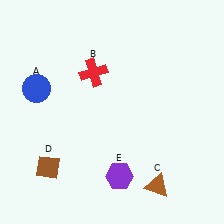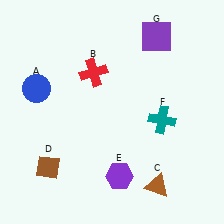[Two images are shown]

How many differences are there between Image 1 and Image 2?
There are 2 differences between the two images.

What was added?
A teal cross (F), a purple square (G) were added in Image 2.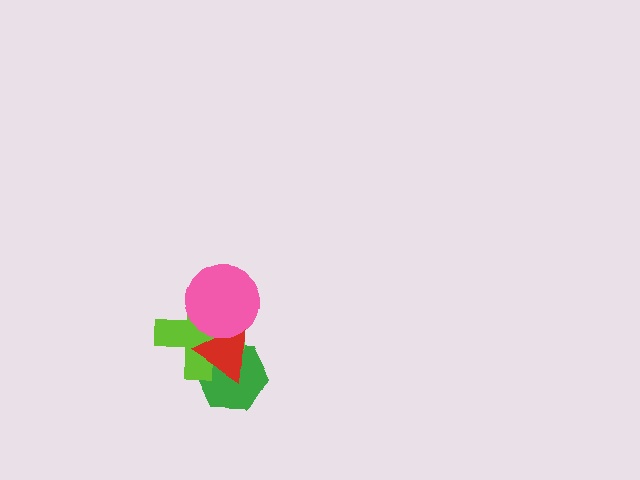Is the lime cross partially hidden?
Yes, it is partially covered by another shape.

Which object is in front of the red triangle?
The pink circle is in front of the red triangle.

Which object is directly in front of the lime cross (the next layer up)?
The red triangle is directly in front of the lime cross.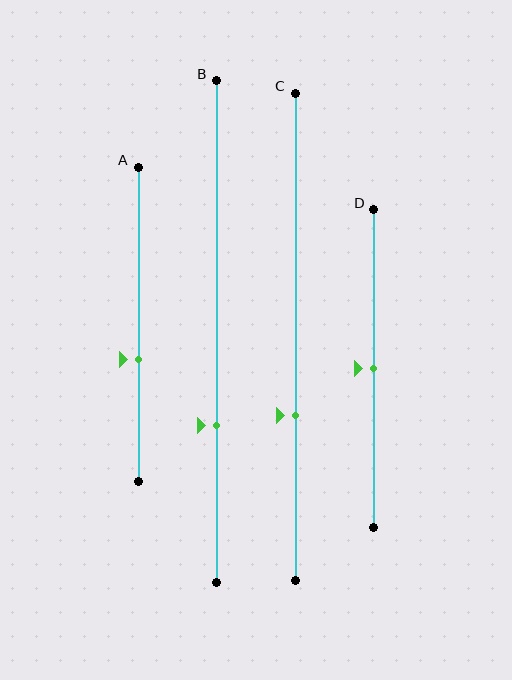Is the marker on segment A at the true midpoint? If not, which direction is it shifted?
No, the marker on segment A is shifted downward by about 11% of the segment length.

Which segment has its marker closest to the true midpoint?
Segment D has its marker closest to the true midpoint.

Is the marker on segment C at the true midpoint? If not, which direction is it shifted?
No, the marker on segment C is shifted downward by about 16% of the segment length.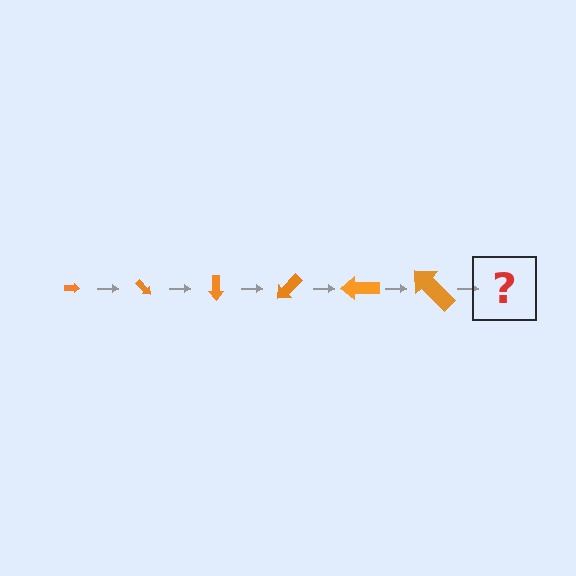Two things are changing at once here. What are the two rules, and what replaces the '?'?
The two rules are that the arrow grows larger each step and it rotates 45 degrees each step. The '?' should be an arrow, larger than the previous one and rotated 270 degrees from the start.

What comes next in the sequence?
The next element should be an arrow, larger than the previous one and rotated 270 degrees from the start.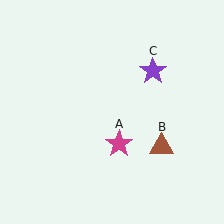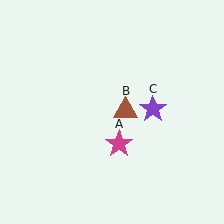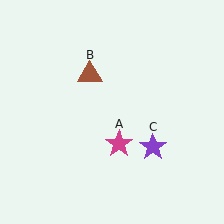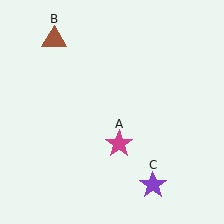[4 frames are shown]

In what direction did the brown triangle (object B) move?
The brown triangle (object B) moved up and to the left.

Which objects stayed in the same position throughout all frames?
Magenta star (object A) remained stationary.